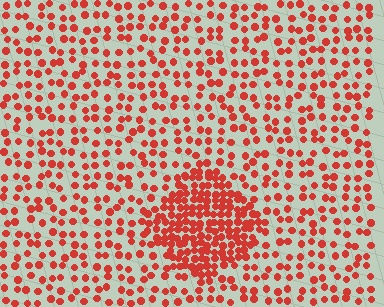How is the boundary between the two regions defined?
The boundary is defined by a change in element density (approximately 2.4x ratio). All elements are the same color, size, and shape.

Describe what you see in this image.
The image contains small red elements arranged at two different densities. A diamond-shaped region is visible where the elements are more densely packed than the surrounding area.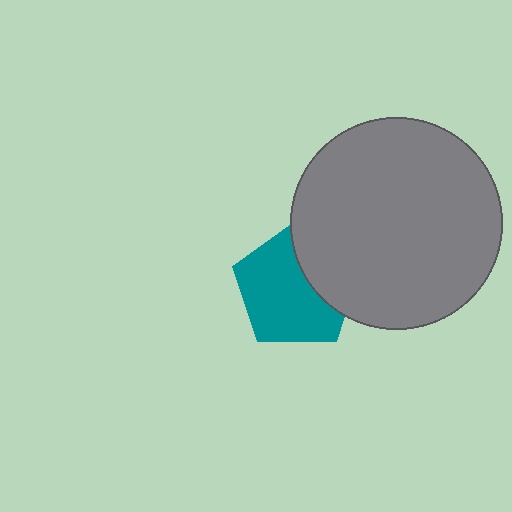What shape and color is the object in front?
The object in front is a gray circle.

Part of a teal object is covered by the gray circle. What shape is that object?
It is a pentagon.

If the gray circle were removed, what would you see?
You would see the complete teal pentagon.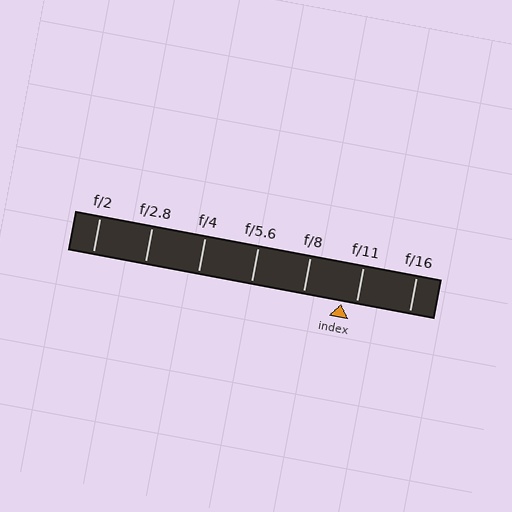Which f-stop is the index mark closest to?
The index mark is closest to f/11.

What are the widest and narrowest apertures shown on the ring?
The widest aperture shown is f/2 and the narrowest is f/16.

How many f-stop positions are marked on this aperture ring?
There are 7 f-stop positions marked.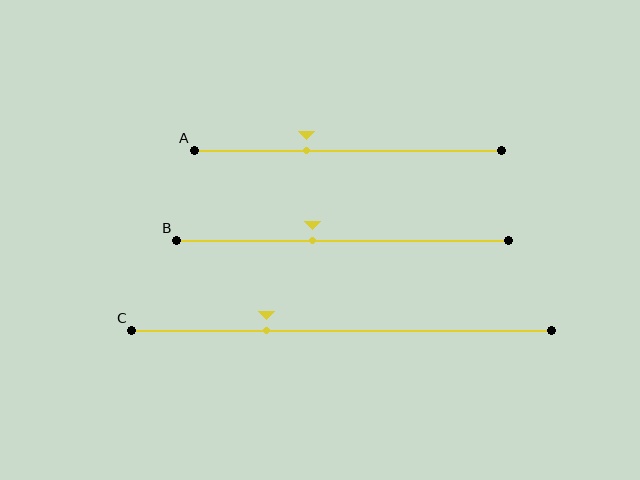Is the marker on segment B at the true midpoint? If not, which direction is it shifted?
No, the marker on segment B is shifted to the left by about 9% of the segment length.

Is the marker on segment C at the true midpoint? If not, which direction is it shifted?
No, the marker on segment C is shifted to the left by about 18% of the segment length.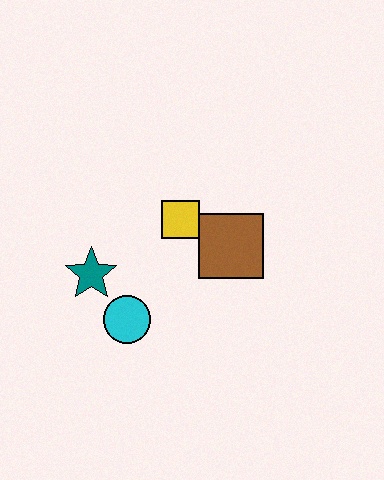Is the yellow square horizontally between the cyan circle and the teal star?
No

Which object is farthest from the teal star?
The brown square is farthest from the teal star.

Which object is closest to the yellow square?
The brown square is closest to the yellow square.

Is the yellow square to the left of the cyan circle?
No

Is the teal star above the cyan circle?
Yes